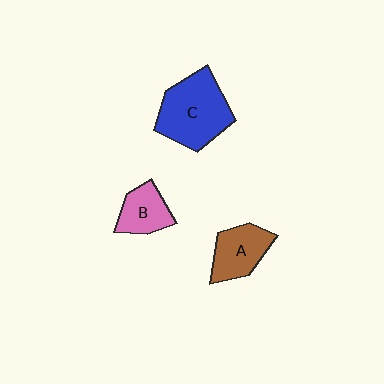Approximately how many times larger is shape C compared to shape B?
Approximately 2.0 times.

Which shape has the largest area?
Shape C (blue).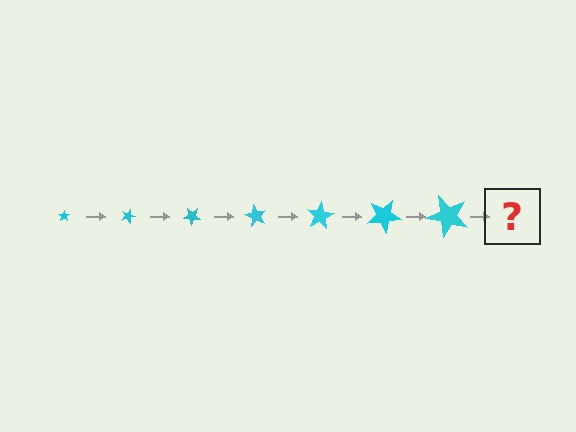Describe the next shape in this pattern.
It should be a star, larger than the previous one and rotated 140 degrees from the start.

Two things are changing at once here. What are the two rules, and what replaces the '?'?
The two rules are that the star grows larger each step and it rotates 20 degrees each step. The '?' should be a star, larger than the previous one and rotated 140 degrees from the start.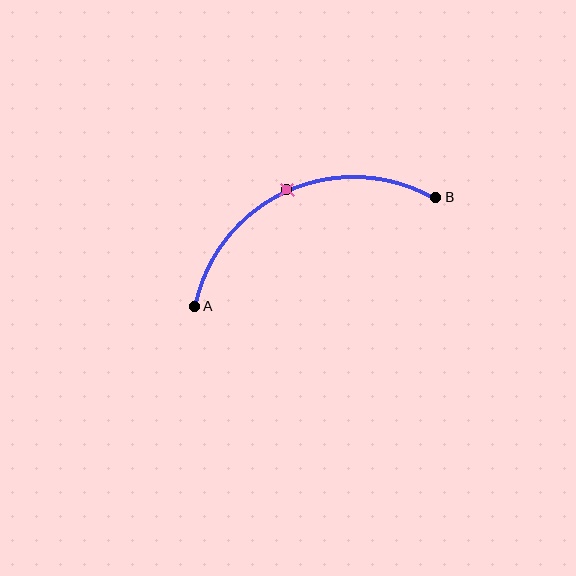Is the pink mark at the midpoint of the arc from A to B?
Yes. The pink mark lies on the arc at equal arc-length from both A and B — it is the arc midpoint.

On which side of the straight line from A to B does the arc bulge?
The arc bulges above the straight line connecting A and B.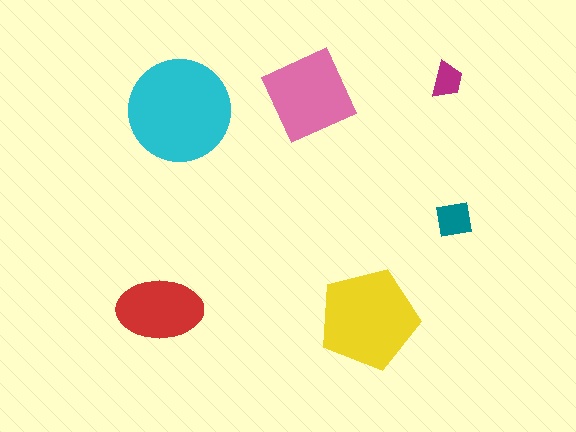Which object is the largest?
The cyan circle.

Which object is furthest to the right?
The teal square is rightmost.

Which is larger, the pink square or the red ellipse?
The pink square.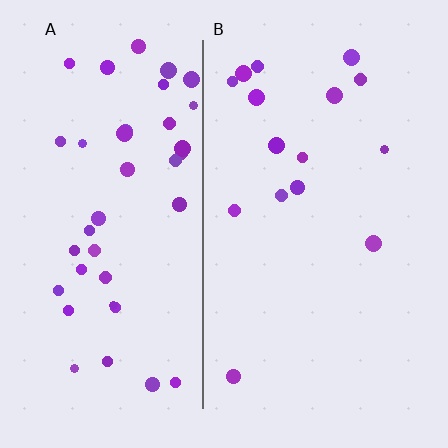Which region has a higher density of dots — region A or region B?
A (the left).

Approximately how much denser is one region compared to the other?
Approximately 2.6× — region A over region B.